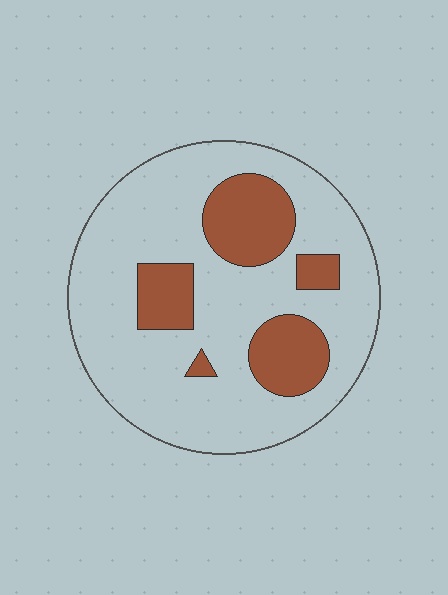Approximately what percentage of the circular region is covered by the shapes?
Approximately 25%.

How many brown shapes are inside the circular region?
5.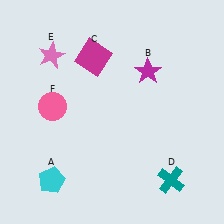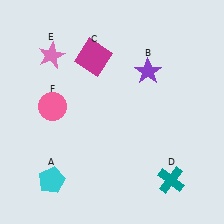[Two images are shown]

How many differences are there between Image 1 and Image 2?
There is 1 difference between the two images.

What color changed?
The star (B) changed from magenta in Image 1 to purple in Image 2.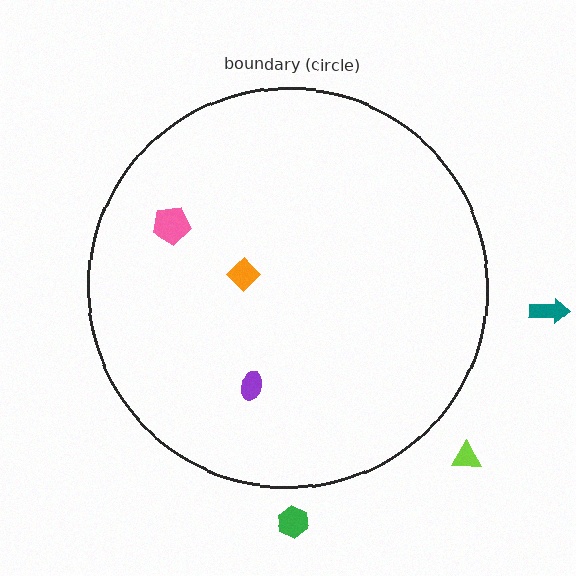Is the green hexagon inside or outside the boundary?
Outside.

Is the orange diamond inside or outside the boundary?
Inside.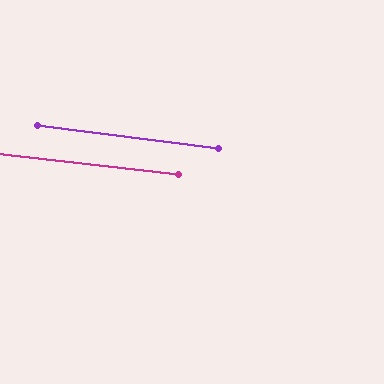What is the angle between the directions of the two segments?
Approximately 1 degree.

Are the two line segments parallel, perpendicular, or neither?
Parallel — their directions differ by only 0.7°.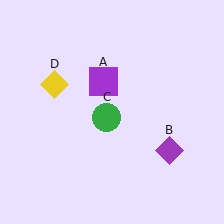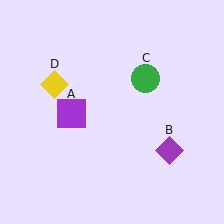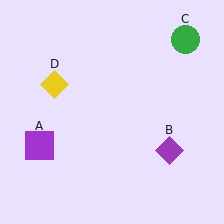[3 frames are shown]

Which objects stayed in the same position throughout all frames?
Purple diamond (object B) and yellow diamond (object D) remained stationary.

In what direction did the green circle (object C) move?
The green circle (object C) moved up and to the right.